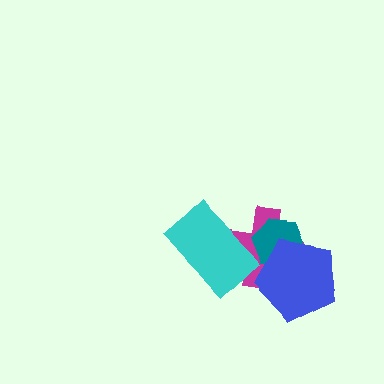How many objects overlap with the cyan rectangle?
1 object overlaps with the cyan rectangle.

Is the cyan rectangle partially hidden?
No, no other shape covers it.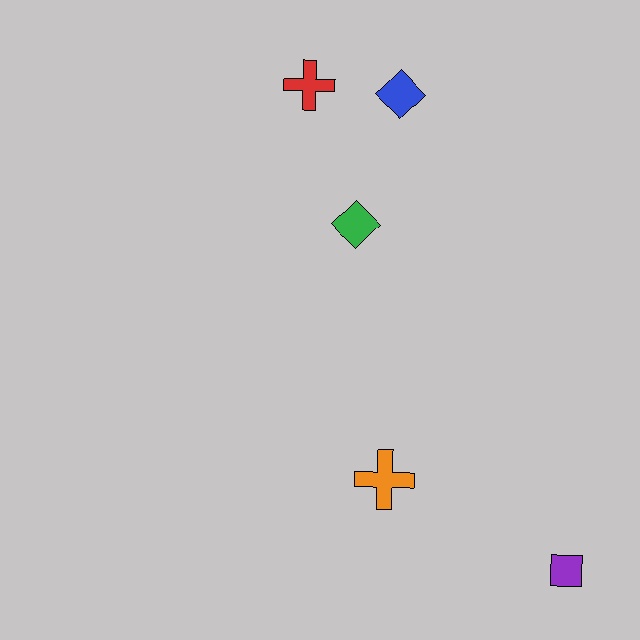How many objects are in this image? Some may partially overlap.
There are 5 objects.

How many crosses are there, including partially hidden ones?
There are 2 crosses.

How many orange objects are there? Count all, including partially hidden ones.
There is 1 orange object.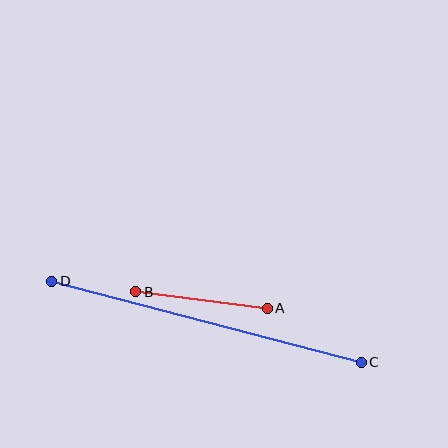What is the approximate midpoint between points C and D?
The midpoint is at approximately (206, 322) pixels.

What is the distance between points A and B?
The distance is approximately 133 pixels.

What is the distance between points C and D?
The distance is approximately 320 pixels.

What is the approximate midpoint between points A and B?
The midpoint is at approximately (201, 300) pixels.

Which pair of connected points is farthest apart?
Points C and D are farthest apart.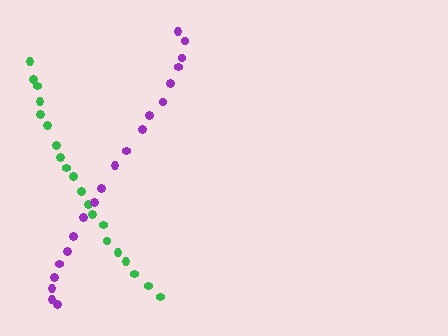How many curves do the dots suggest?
There are 2 distinct paths.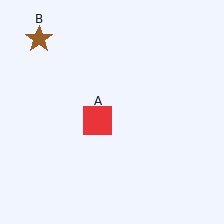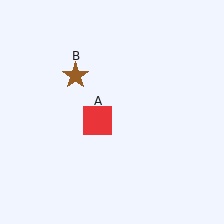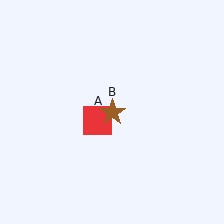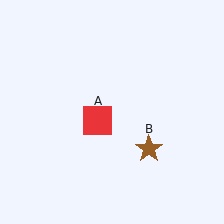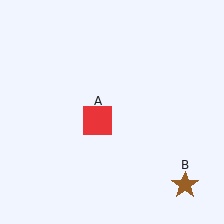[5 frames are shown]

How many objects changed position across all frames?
1 object changed position: brown star (object B).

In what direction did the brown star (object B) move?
The brown star (object B) moved down and to the right.